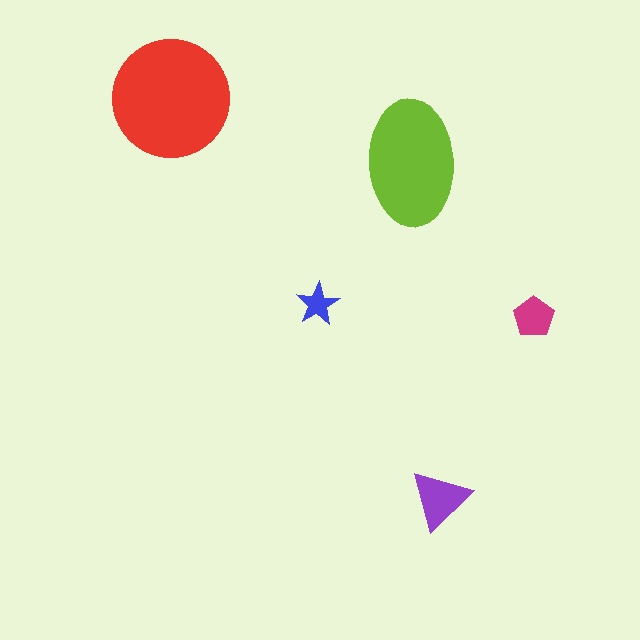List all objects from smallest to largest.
The blue star, the magenta pentagon, the purple triangle, the lime ellipse, the red circle.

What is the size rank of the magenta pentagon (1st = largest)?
4th.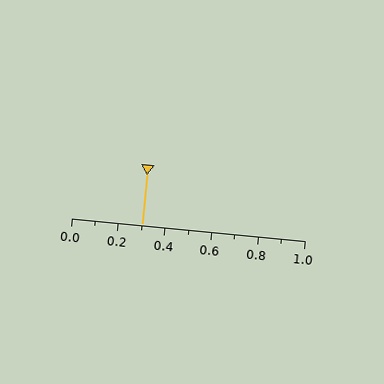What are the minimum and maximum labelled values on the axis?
The axis runs from 0.0 to 1.0.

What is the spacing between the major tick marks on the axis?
The major ticks are spaced 0.2 apart.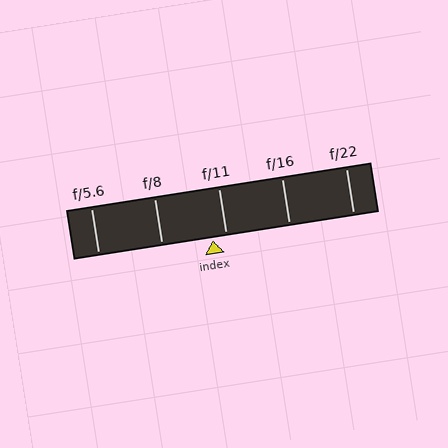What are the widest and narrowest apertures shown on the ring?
The widest aperture shown is f/5.6 and the narrowest is f/22.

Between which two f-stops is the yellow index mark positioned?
The index mark is between f/8 and f/11.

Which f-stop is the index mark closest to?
The index mark is closest to f/11.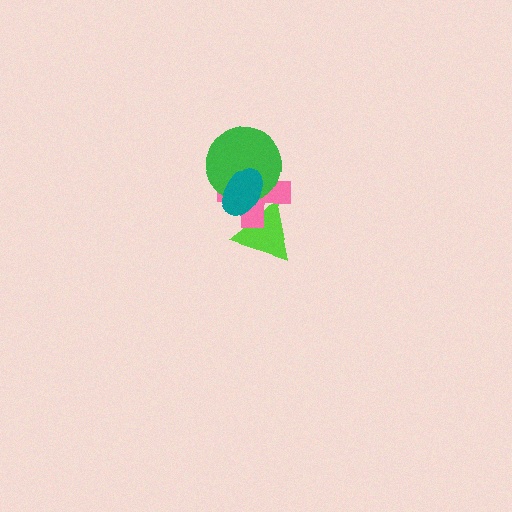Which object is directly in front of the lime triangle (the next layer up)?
The pink cross is directly in front of the lime triangle.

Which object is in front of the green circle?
The teal ellipse is in front of the green circle.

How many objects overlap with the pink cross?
3 objects overlap with the pink cross.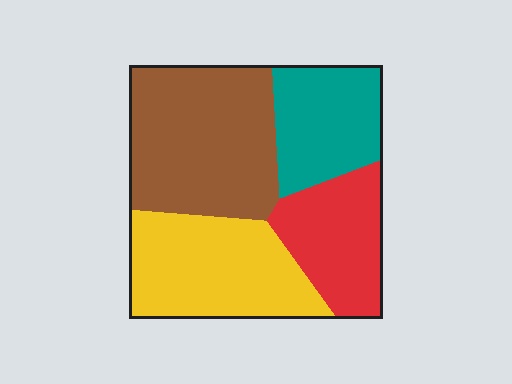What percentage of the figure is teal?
Teal takes up about one fifth (1/5) of the figure.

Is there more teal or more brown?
Brown.